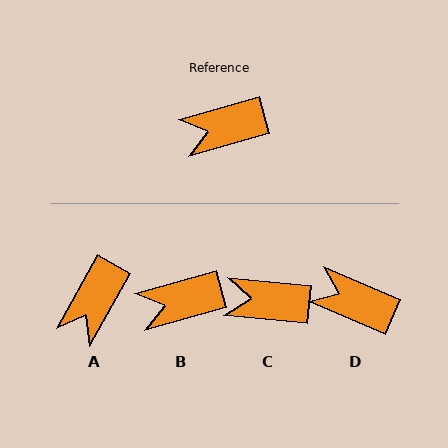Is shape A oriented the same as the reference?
No, it is off by about 45 degrees.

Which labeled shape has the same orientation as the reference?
B.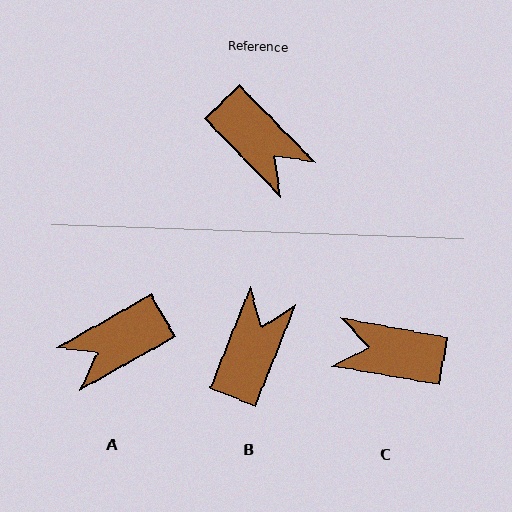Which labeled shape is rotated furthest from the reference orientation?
C, about 145 degrees away.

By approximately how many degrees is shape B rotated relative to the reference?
Approximately 113 degrees counter-clockwise.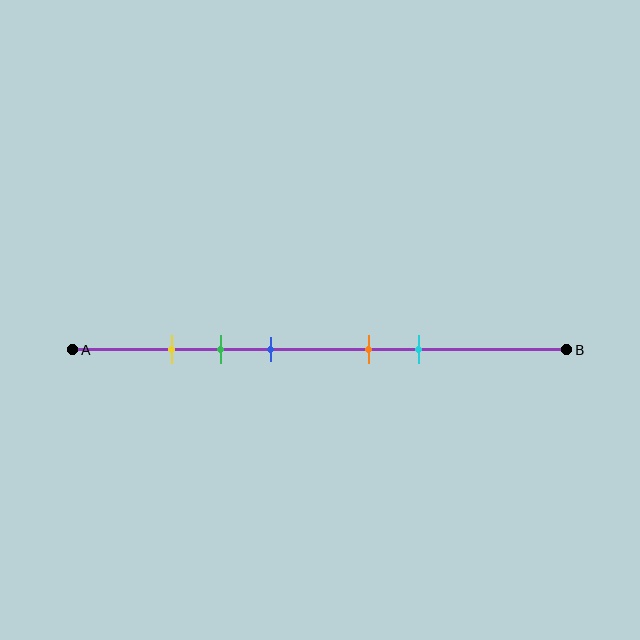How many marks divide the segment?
There are 5 marks dividing the segment.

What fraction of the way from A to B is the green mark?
The green mark is approximately 30% (0.3) of the way from A to B.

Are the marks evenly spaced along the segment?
No, the marks are not evenly spaced.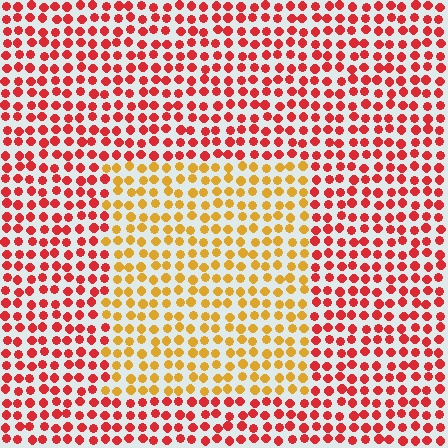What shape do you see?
I see a rectangle.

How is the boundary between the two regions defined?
The boundary is defined purely by a slight shift in hue (about 45 degrees). Spacing, size, and orientation are identical on both sides.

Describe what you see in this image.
The image is filled with small red elements in a uniform arrangement. A rectangle-shaped region is visible where the elements are tinted to a slightly different hue, forming a subtle color boundary.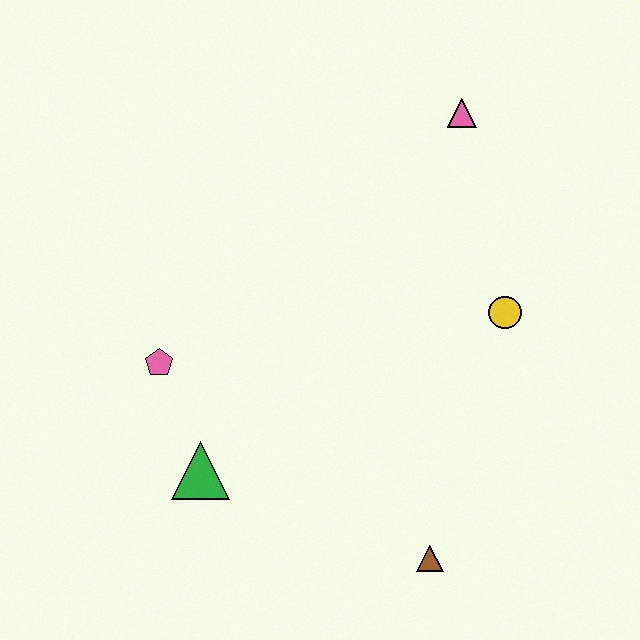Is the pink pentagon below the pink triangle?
Yes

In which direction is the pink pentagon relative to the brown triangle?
The pink pentagon is to the left of the brown triangle.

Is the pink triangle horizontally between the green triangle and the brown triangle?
No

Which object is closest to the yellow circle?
The pink triangle is closest to the yellow circle.